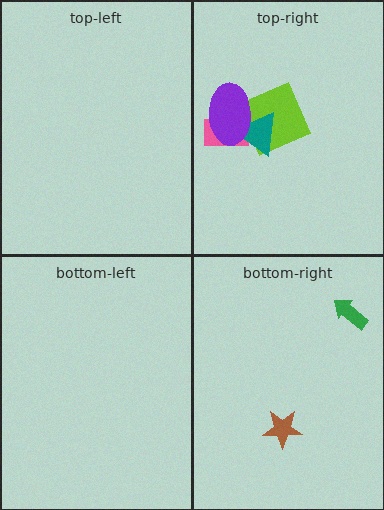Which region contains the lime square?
The top-right region.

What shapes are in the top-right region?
The lime square, the pink rectangle, the teal triangle, the purple ellipse.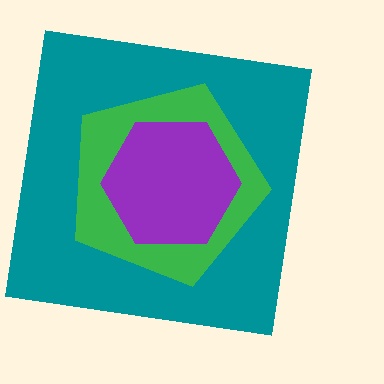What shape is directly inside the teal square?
The green pentagon.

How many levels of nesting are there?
3.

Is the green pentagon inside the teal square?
Yes.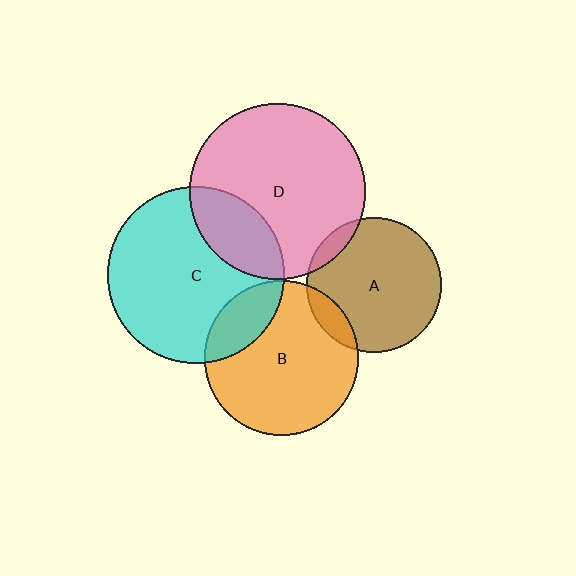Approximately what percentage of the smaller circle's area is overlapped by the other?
Approximately 20%.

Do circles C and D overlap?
Yes.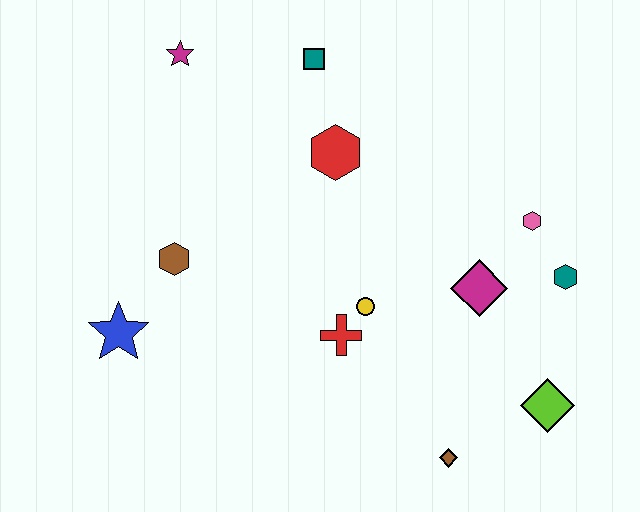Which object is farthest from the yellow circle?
The magenta star is farthest from the yellow circle.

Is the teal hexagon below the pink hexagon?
Yes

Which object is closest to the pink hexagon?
The teal hexagon is closest to the pink hexagon.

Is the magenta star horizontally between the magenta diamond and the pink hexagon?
No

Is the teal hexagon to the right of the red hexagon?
Yes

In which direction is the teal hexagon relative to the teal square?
The teal hexagon is to the right of the teal square.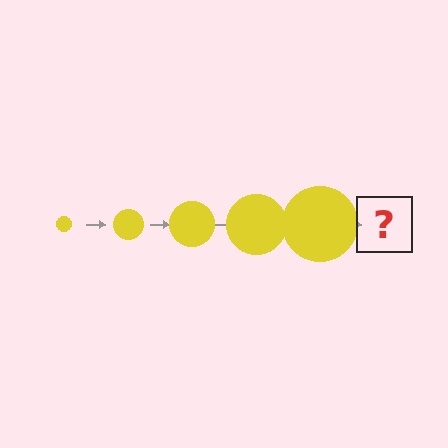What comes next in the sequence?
The next element should be a yellow circle, larger than the previous one.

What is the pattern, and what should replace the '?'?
The pattern is that the circle gets progressively larger each step. The '?' should be a yellow circle, larger than the previous one.